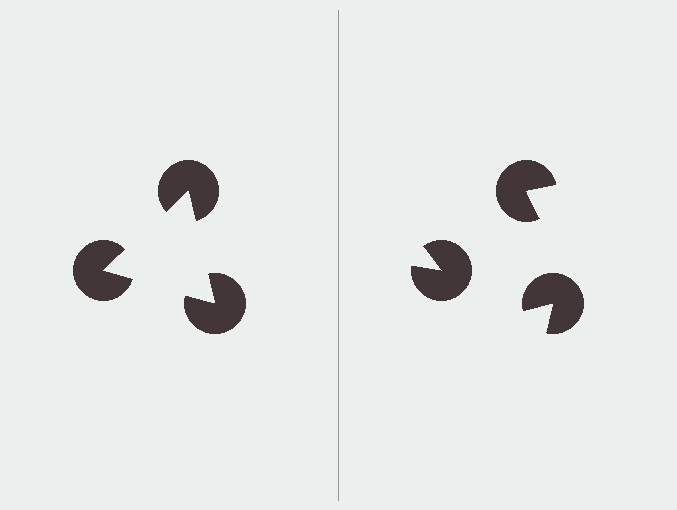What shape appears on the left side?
An illusory triangle.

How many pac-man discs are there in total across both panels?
6 — 3 on each side.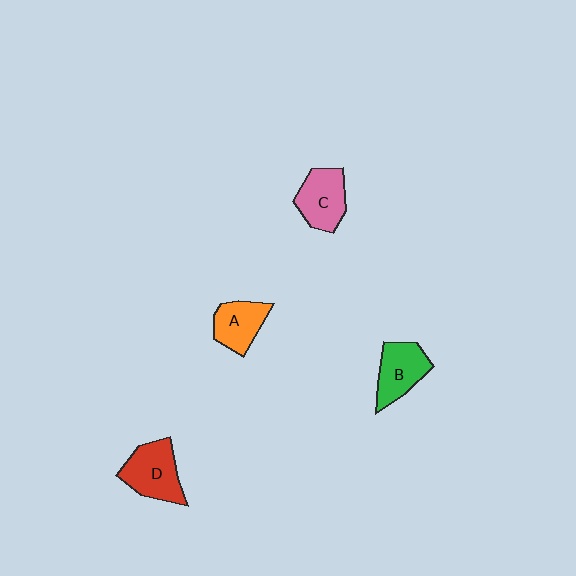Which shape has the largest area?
Shape D (red).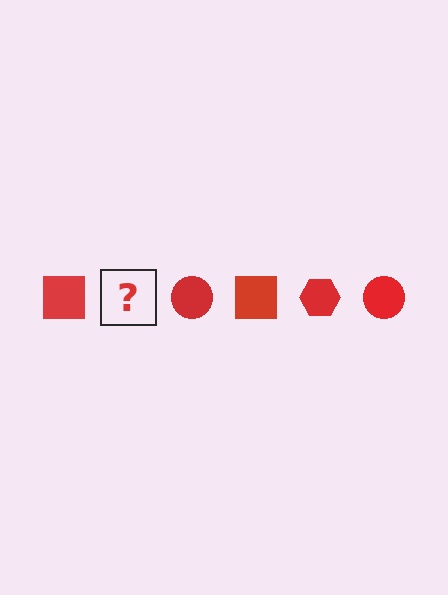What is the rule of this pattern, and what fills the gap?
The rule is that the pattern cycles through square, hexagon, circle shapes in red. The gap should be filled with a red hexagon.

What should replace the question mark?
The question mark should be replaced with a red hexagon.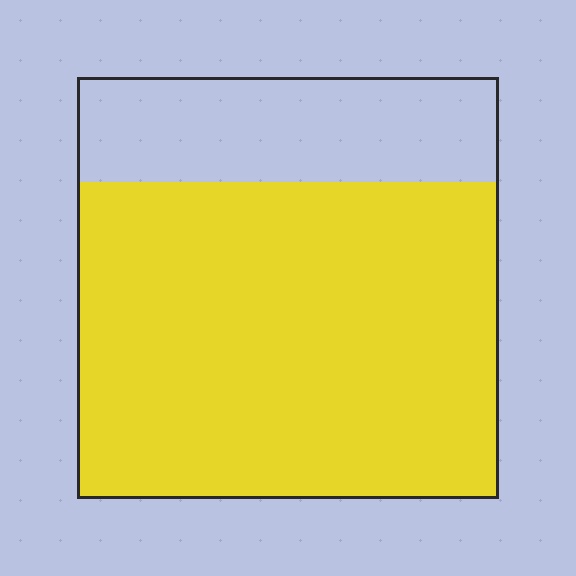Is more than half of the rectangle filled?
Yes.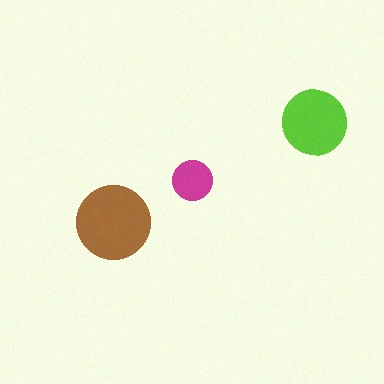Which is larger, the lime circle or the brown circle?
The brown one.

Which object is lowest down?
The brown circle is bottommost.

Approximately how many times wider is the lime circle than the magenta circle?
About 1.5 times wider.